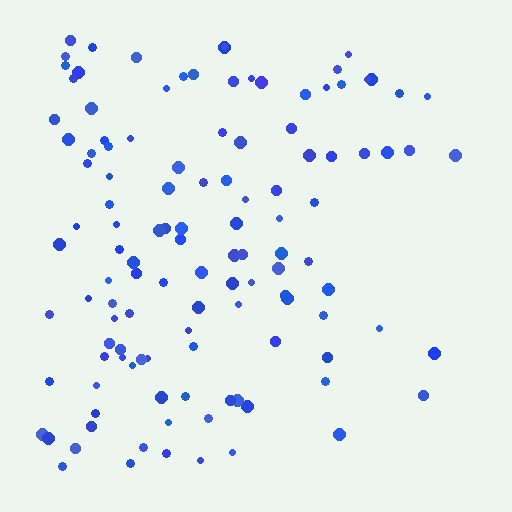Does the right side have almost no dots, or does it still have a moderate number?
Still a moderate number, just noticeably fewer than the left.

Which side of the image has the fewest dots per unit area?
The right.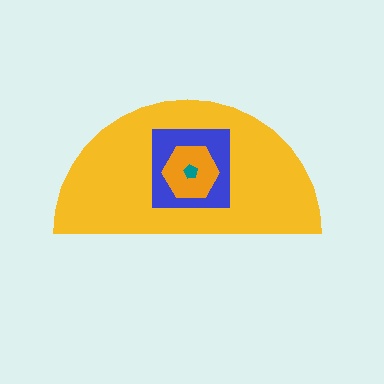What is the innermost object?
The teal pentagon.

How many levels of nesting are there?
4.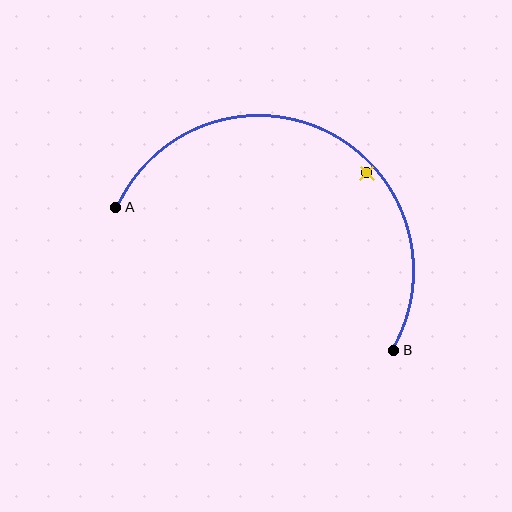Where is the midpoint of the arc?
The arc midpoint is the point on the curve farthest from the straight line joining A and B. It sits above that line.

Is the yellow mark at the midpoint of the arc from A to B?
No — the yellow mark does not lie on the arc at all. It sits slightly inside the curve.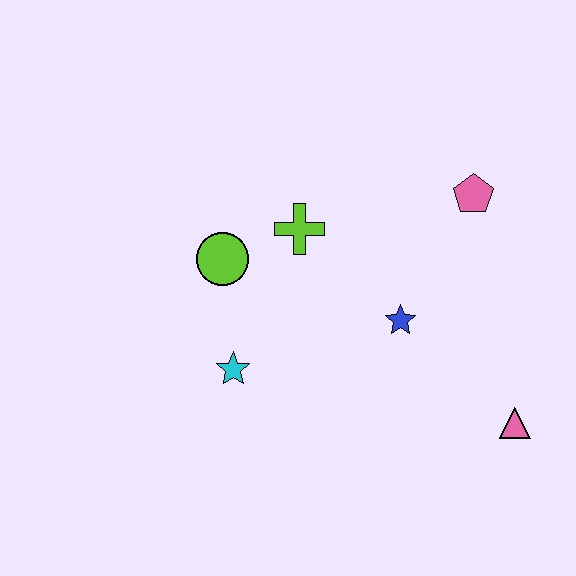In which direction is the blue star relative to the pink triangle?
The blue star is to the left of the pink triangle.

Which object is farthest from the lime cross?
The pink triangle is farthest from the lime cross.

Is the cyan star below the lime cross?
Yes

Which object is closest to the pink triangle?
The blue star is closest to the pink triangle.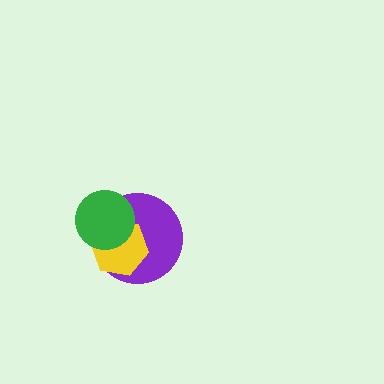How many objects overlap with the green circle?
2 objects overlap with the green circle.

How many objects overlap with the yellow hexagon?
2 objects overlap with the yellow hexagon.